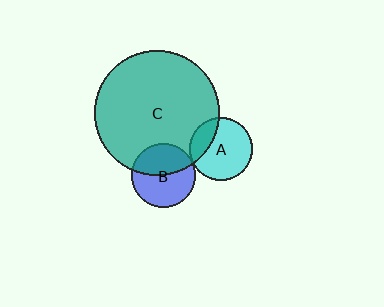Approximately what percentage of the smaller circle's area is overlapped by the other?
Approximately 45%.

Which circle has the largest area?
Circle C (teal).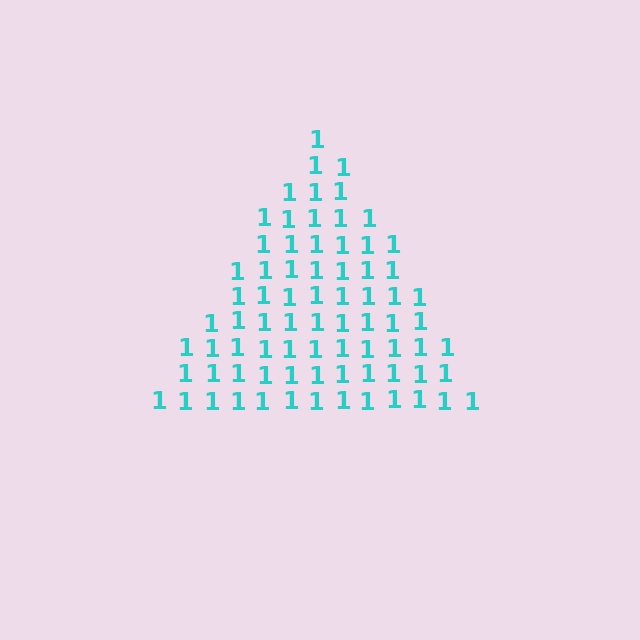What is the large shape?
The large shape is a triangle.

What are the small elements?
The small elements are digit 1's.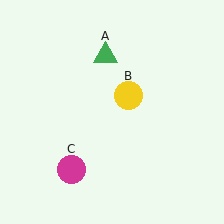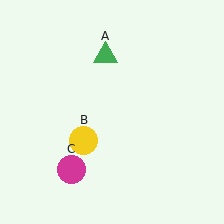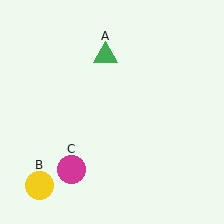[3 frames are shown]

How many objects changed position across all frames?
1 object changed position: yellow circle (object B).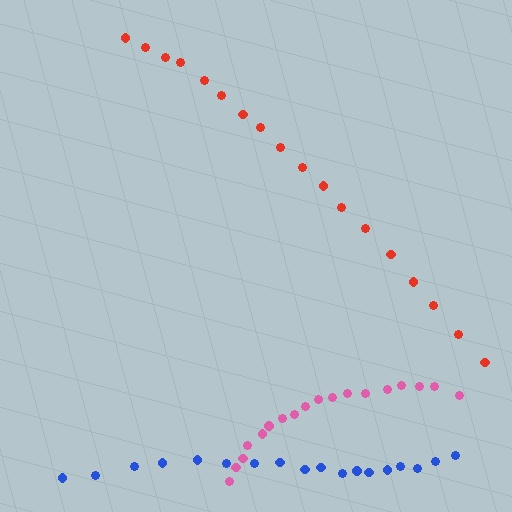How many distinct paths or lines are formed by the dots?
There are 3 distinct paths.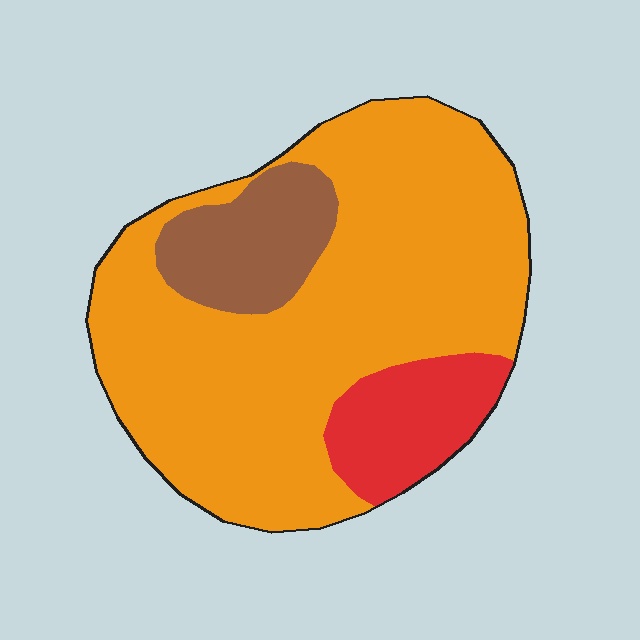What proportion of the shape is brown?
Brown covers 13% of the shape.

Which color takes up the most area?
Orange, at roughly 75%.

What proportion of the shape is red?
Red takes up less than a sixth of the shape.